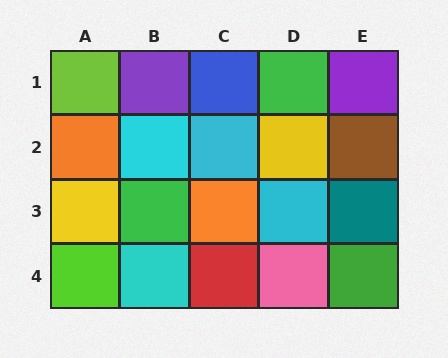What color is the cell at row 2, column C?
Cyan.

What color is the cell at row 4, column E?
Green.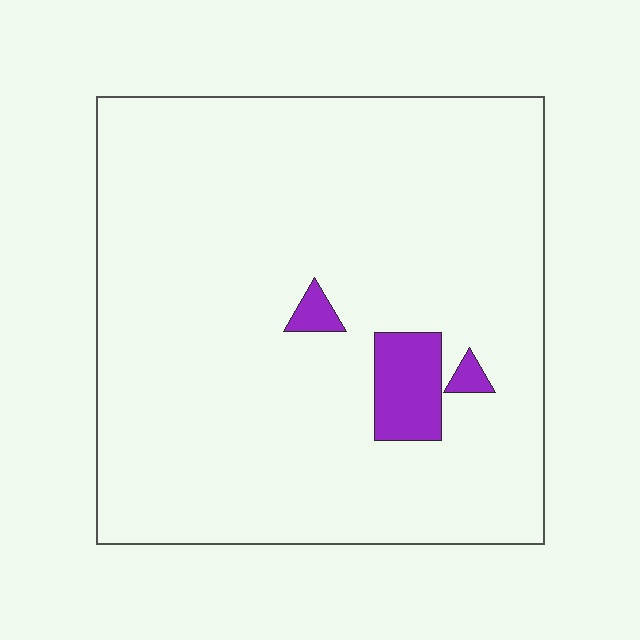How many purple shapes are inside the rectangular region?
3.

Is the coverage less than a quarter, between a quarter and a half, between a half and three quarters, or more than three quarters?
Less than a quarter.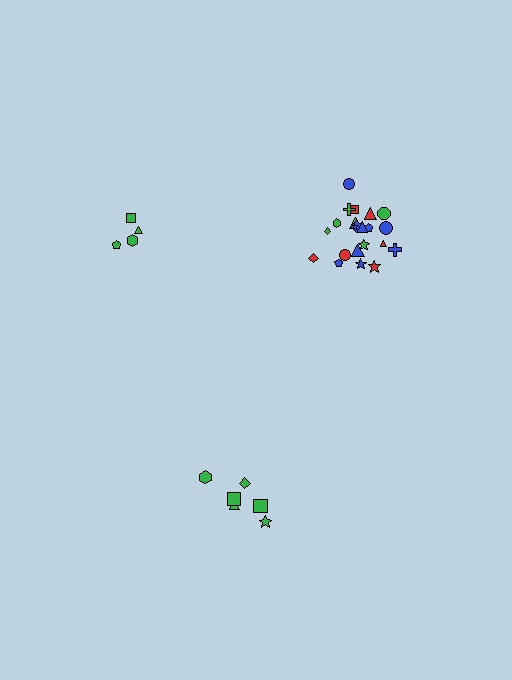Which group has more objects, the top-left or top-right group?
The top-right group.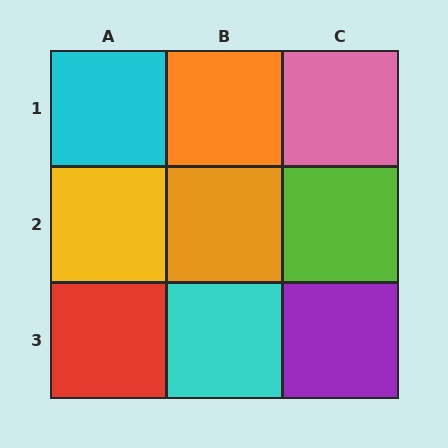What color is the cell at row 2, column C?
Lime.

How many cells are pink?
1 cell is pink.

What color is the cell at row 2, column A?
Yellow.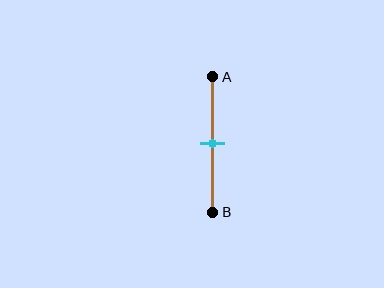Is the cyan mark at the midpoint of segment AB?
Yes, the mark is approximately at the midpoint.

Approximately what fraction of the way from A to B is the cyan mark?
The cyan mark is approximately 50% of the way from A to B.